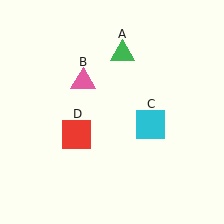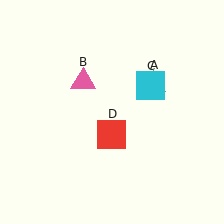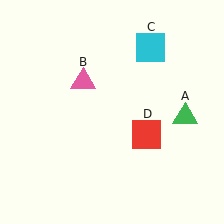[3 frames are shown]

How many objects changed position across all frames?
3 objects changed position: green triangle (object A), cyan square (object C), red square (object D).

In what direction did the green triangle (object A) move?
The green triangle (object A) moved down and to the right.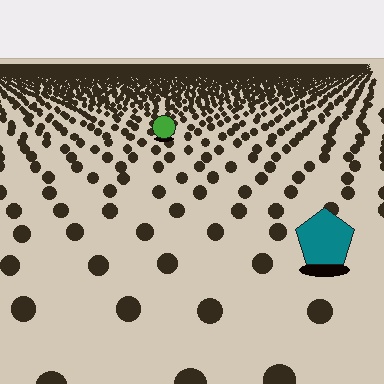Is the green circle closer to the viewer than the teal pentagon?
No. The teal pentagon is closer — you can tell from the texture gradient: the ground texture is coarser near it.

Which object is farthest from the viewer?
The green circle is farthest from the viewer. It appears smaller and the ground texture around it is denser.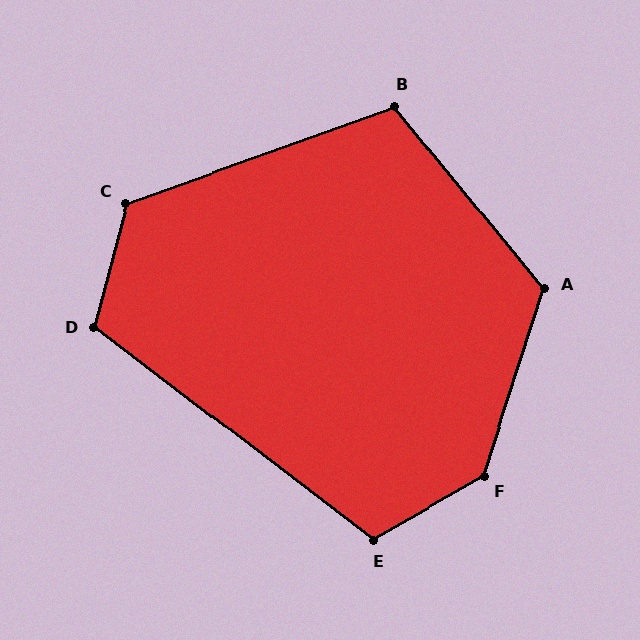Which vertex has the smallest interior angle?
B, at approximately 110 degrees.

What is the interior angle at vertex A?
Approximately 123 degrees (obtuse).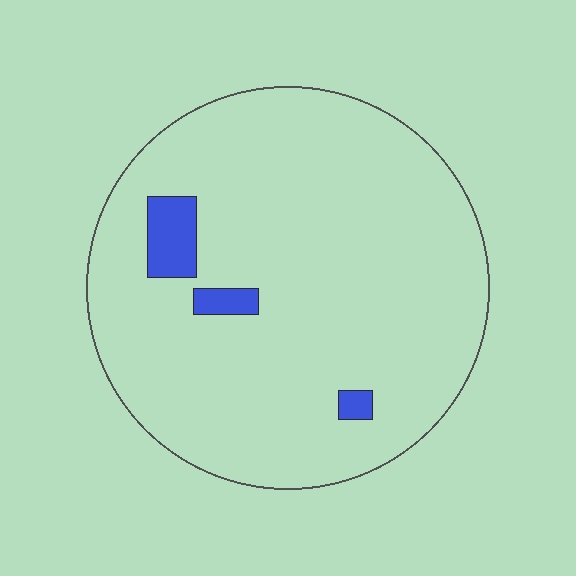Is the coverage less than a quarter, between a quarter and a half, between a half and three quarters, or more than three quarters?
Less than a quarter.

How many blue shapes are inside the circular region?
3.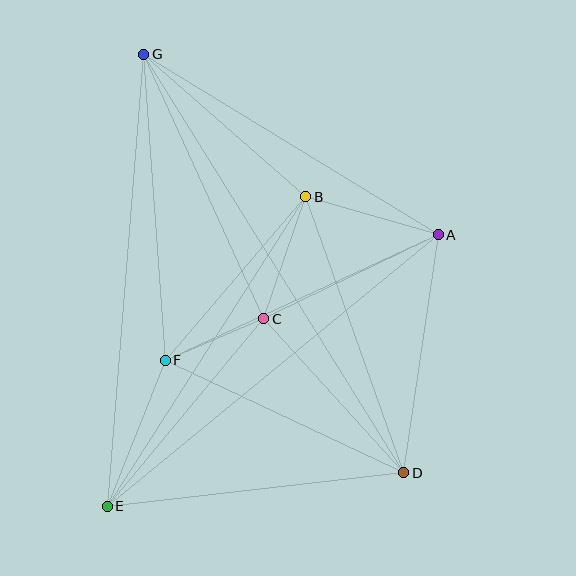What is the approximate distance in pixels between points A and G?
The distance between A and G is approximately 345 pixels.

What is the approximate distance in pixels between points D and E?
The distance between D and E is approximately 298 pixels.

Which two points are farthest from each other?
Points D and G are farthest from each other.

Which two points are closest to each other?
Points C and F are closest to each other.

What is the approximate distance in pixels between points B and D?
The distance between B and D is approximately 293 pixels.